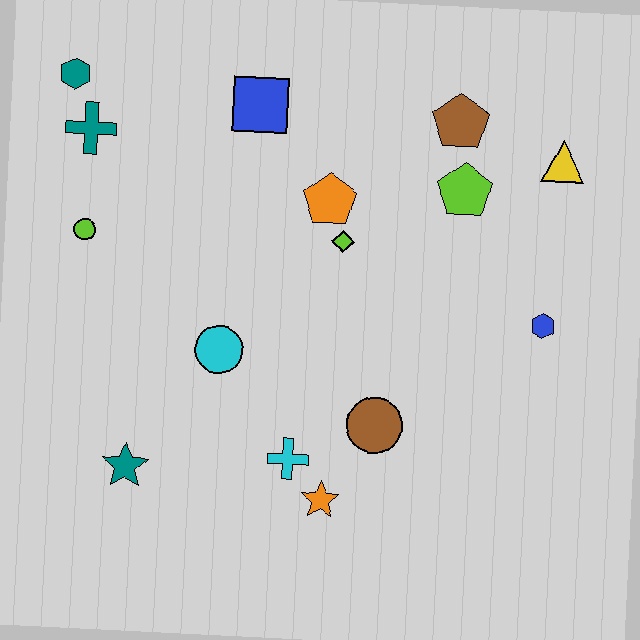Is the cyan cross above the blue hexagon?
No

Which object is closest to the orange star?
The cyan cross is closest to the orange star.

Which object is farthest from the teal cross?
The blue hexagon is farthest from the teal cross.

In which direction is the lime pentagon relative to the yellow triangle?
The lime pentagon is to the left of the yellow triangle.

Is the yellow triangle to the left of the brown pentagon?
No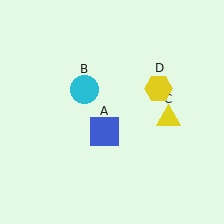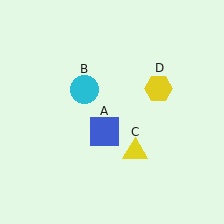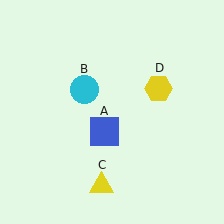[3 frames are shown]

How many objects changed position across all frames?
1 object changed position: yellow triangle (object C).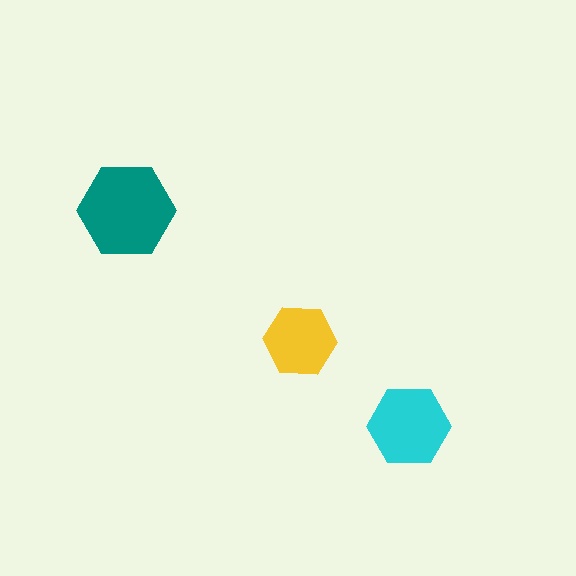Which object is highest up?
The teal hexagon is topmost.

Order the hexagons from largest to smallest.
the teal one, the cyan one, the yellow one.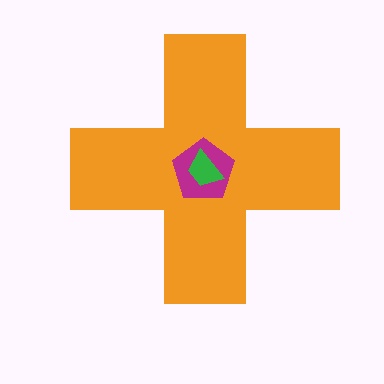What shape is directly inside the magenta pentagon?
The green trapezoid.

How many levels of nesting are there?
3.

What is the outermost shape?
The orange cross.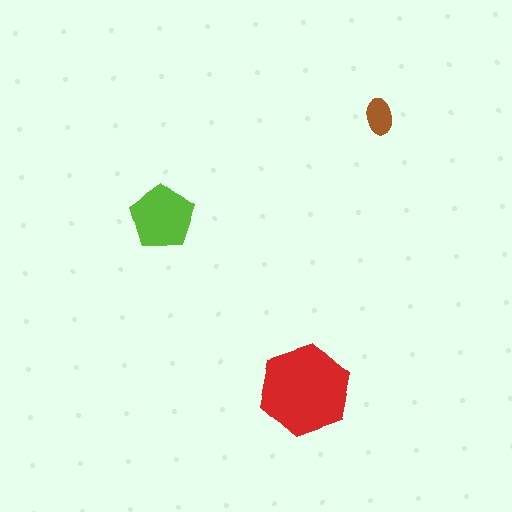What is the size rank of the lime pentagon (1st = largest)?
2nd.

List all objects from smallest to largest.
The brown ellipse, the lime pentagon, the red hexagon.